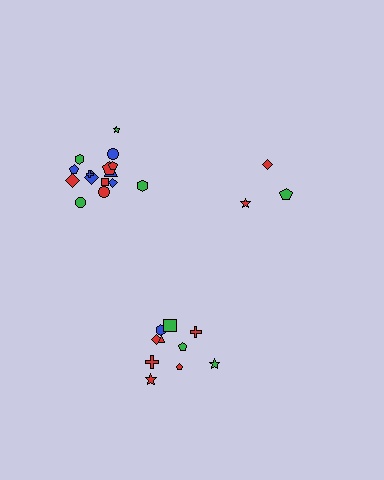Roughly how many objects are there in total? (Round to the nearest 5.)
Roughly 30 objects in total.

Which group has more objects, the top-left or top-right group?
The top-left group.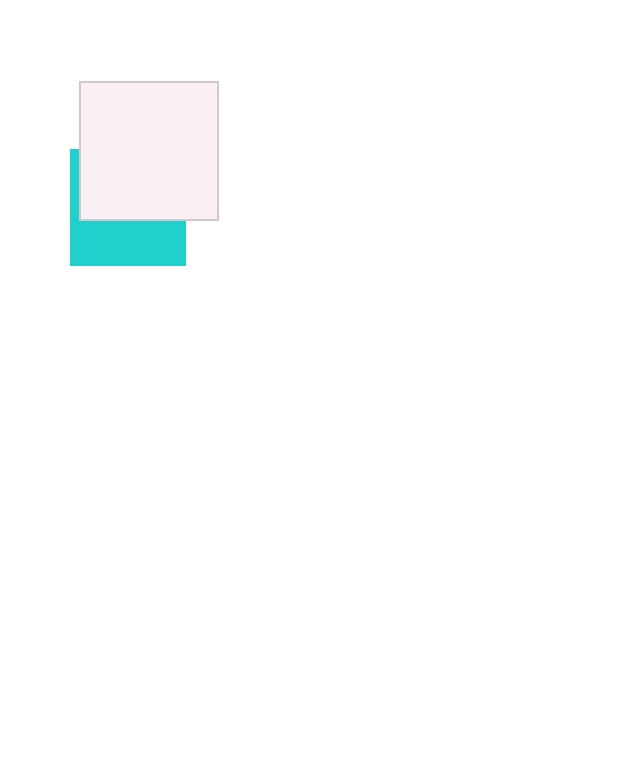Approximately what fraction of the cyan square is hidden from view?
Roughly 57% of the cyan square is hidden behind the white square.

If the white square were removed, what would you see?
You would see the complete cyan square.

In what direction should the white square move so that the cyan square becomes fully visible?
The white square should move up. That is the shortest direction to clear the overlap and leave the cyan square fully visible.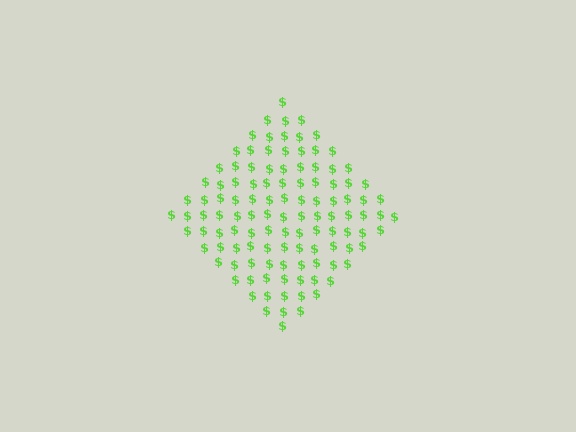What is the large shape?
The large shape is a diamond.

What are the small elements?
The small elements are dollar signs.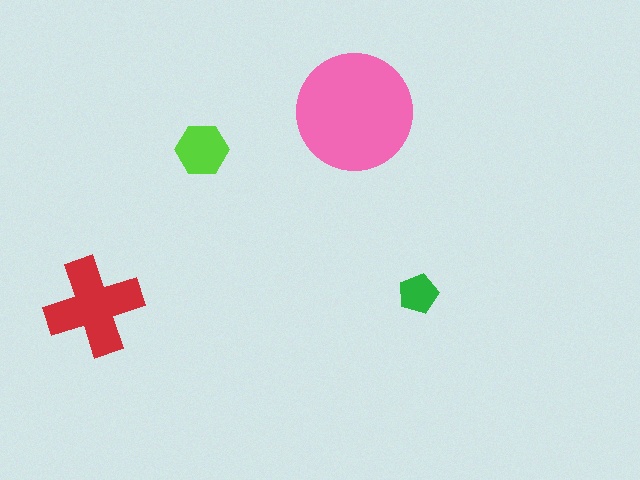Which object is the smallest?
The green pentagon.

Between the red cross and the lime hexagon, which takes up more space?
The red cross.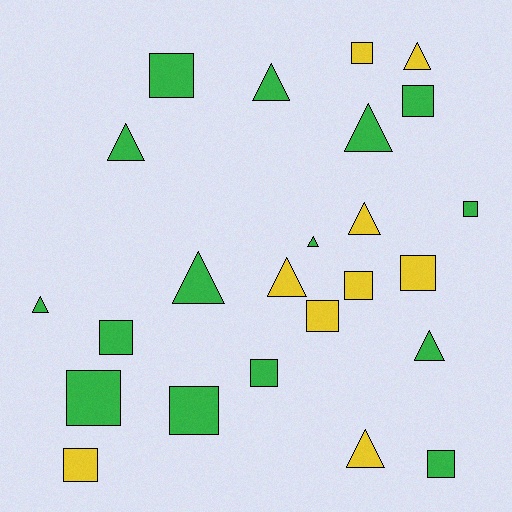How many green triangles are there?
There are 7 green triangles.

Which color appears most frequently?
Green, with 15 objects.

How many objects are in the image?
There are 24 objects.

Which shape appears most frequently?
Square, with 13 objects.